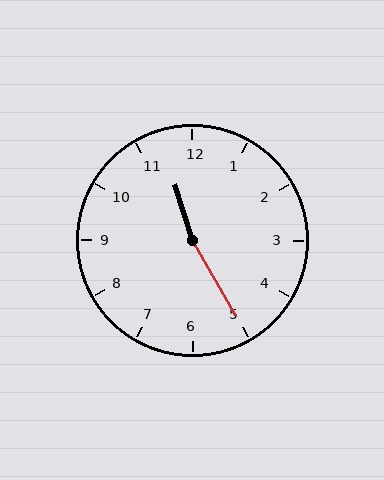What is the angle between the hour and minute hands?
Approximately 168 degrees.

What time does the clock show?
11:25.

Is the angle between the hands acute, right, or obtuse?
It is obtuse.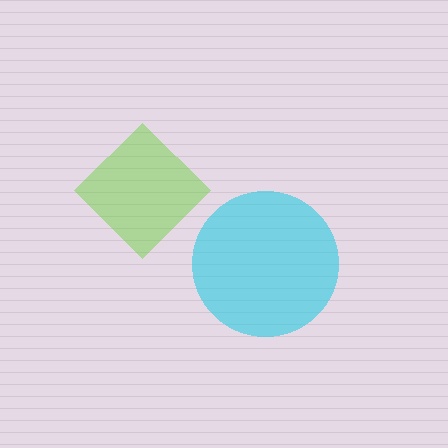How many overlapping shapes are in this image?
There are 2 overlapping shapes in the image.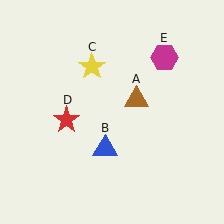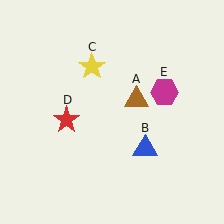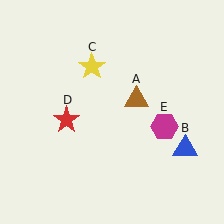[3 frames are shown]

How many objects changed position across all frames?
2 objects changed position: blue triangle (object B), magenta hexagon (object E).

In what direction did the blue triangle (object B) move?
The blue triangle (object B) moved right.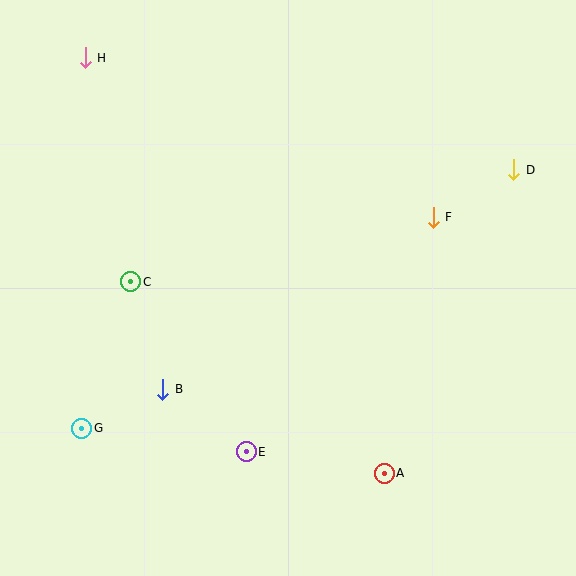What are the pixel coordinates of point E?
Point E is at (246, 452).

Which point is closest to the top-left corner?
Point H is closest to the top-left corner.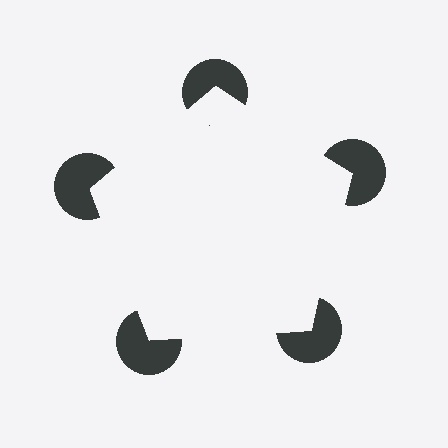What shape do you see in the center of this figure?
An illusory pentagon — its edges are inferred from the aligned wedge cuts in the pac-man discs, not physically drawn.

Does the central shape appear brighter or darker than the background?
It typically appears slightly brighter than the background, even though no actual brightness change is drawn.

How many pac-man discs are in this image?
There are 5 — one at each vertex of the illusory pentagon.